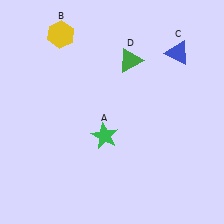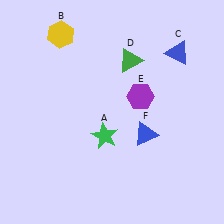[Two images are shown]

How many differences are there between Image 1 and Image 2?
There are 2 differences between the two images.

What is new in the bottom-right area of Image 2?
A blue triangle (F) was added in the bottom-right area of Image 2.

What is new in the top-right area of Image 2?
A purple hexagon (E) was added in the top-right area of Image 2.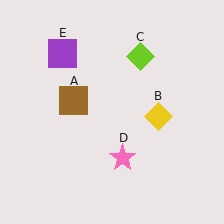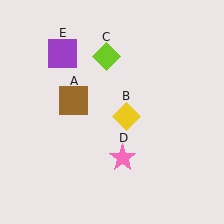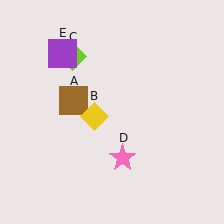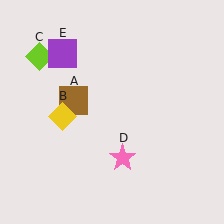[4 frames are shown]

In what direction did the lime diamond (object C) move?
The lime diamond (object C) moved left.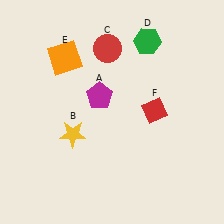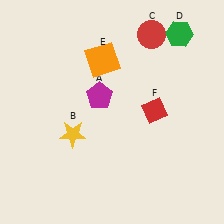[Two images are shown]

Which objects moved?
The objects that moved are: the red circle (C), the green hexagon (D), the orange square (E).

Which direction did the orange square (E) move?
The orange square (E) moved right.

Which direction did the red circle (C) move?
The red circle (C) moved right.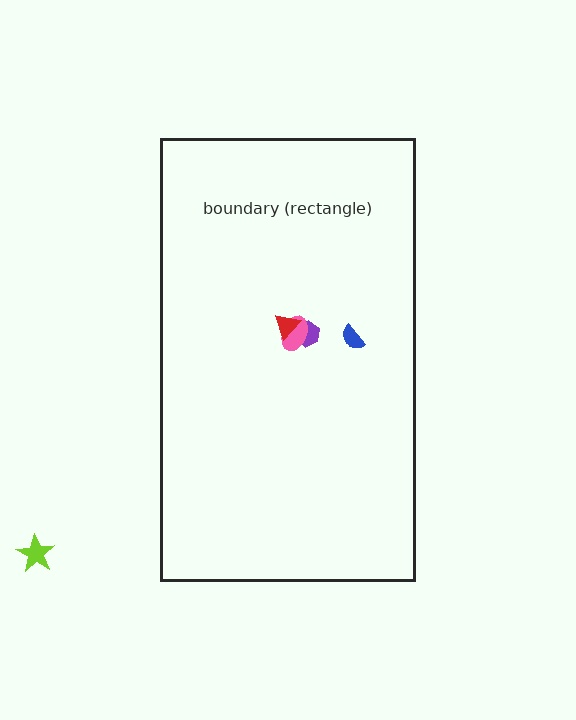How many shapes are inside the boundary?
4 inside, 1 outside.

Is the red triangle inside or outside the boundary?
Inside.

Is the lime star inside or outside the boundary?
Outside.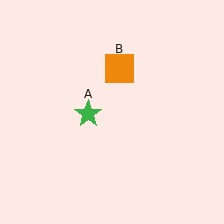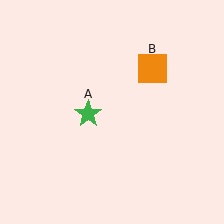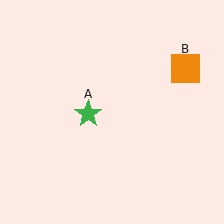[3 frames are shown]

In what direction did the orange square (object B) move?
The orange square (object B) moved right.